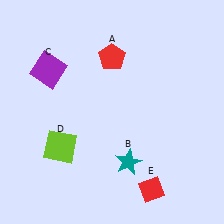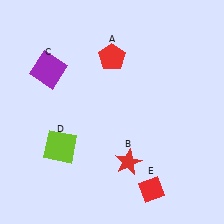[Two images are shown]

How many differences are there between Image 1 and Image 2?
There is 1 difference between the two images.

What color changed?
The star (B) changed from teal in Image 1 to red in Image 2.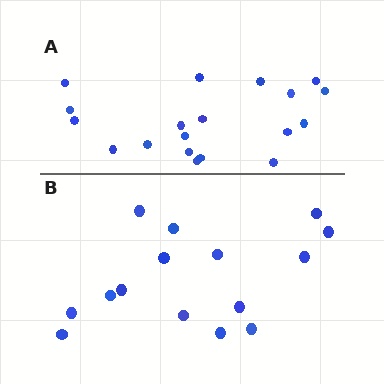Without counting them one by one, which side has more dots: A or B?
Region A (the top region) has more dots.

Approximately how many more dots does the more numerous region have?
Region A has about 4 more dots than region B.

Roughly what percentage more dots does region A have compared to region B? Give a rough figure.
About 25% more.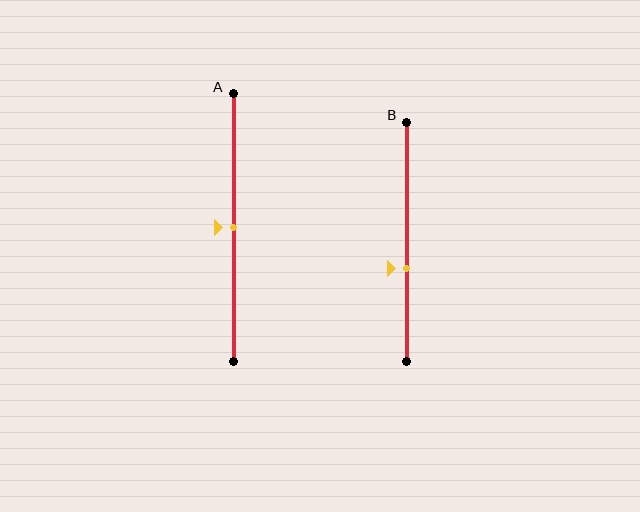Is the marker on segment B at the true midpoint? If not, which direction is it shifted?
No, the marker on segment B is shifted downward by about 11% of the segment length.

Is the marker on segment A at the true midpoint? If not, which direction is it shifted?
Yes, the marker on segment A is at the true midpoint.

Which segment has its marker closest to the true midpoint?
Segment A has its marker closest to the true midpoint.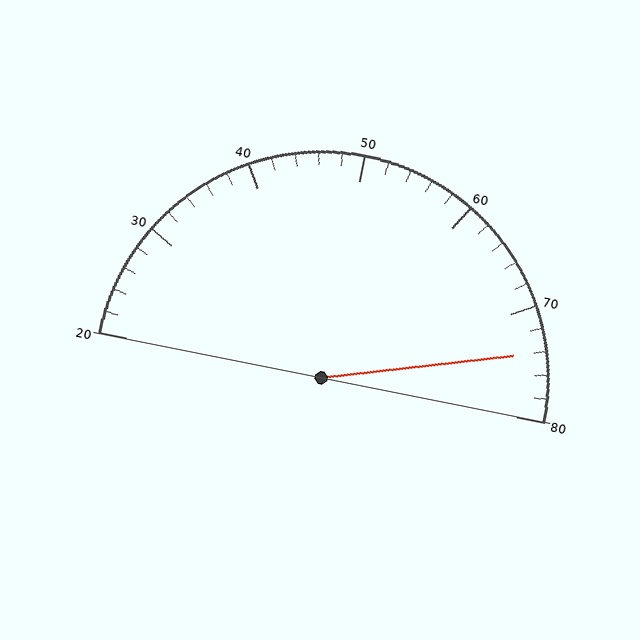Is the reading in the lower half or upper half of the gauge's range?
The reading is in the upper half of the range (20 to 80).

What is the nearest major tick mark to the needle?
The nearest major tick mark is 70.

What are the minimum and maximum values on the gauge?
The gauge ranges from 20 to 80.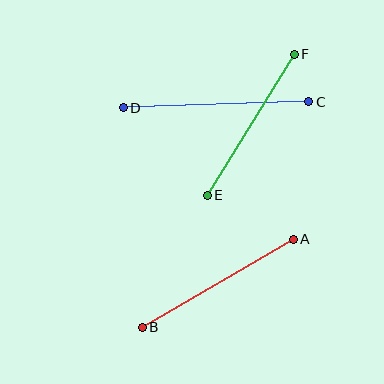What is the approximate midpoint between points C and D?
The midpoint is at approximately (216, 105) pixels.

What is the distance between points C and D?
The distance is approximately 186 pixels.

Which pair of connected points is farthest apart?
Points C and D are farthest apart.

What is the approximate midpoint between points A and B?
The midpoint is at approximately (218, 283) pixels.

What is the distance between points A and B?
The distance is approximately 175 pixels.